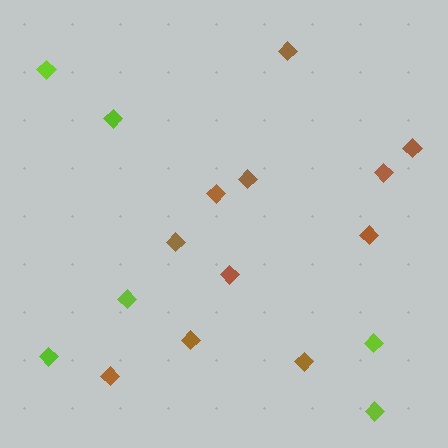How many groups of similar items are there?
There are 2 groups: one group of brown diamonds (11) and one group of lime diamonds (6).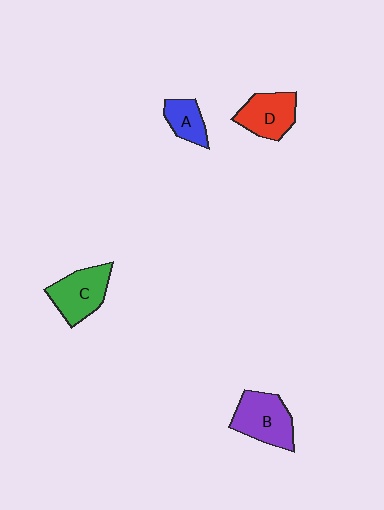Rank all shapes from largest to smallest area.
From largest to smallest: B (purple), C (green), D (red), A (blue).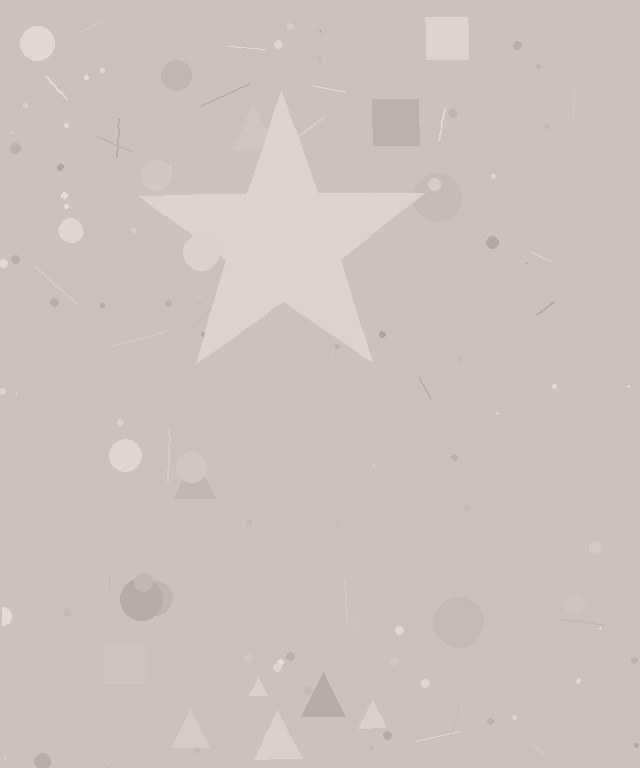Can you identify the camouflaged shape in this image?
The camouflaged shape is a star.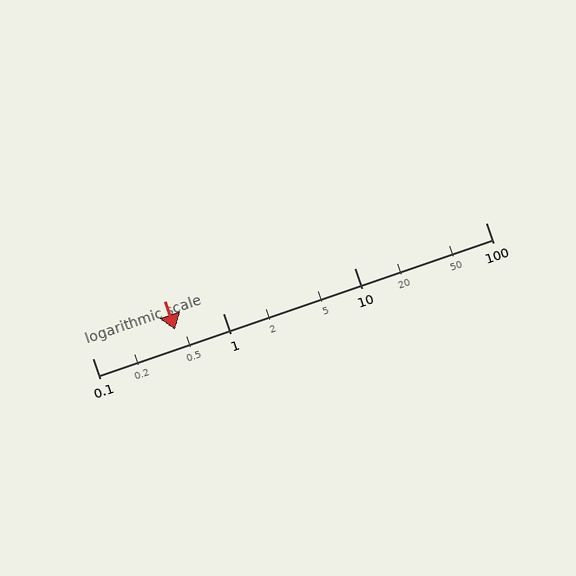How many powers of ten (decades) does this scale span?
The scale spans 3 decades, from 0.1 to 100.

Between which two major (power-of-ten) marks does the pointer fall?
The pointer is between 0.1 and 1.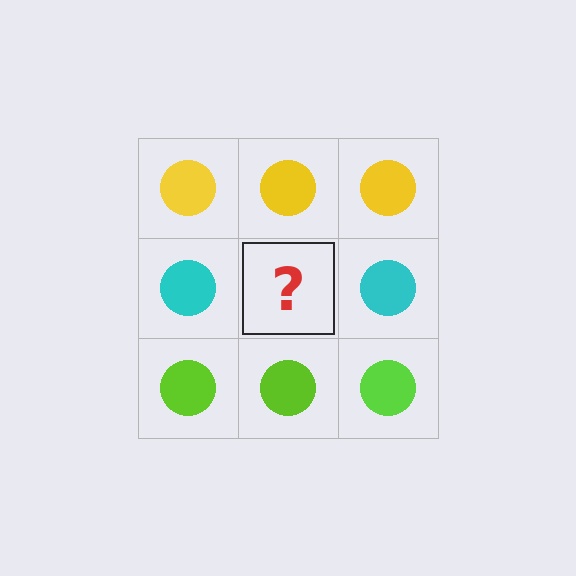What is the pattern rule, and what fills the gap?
The rule is that each row has a consistent color. The gap should be filled with a cyan circle.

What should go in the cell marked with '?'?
The missing cell should contain a cyan circle.